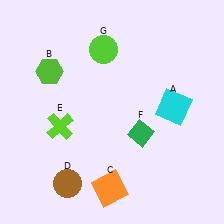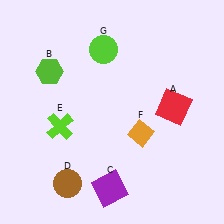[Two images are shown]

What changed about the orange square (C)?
In Image 1, C is orange. In Image 2, it changed to purple.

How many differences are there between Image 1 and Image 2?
There are 3 differences between the two images.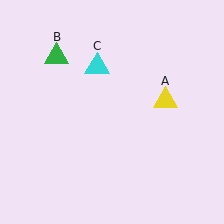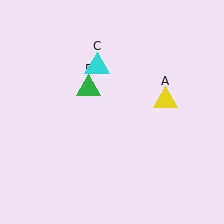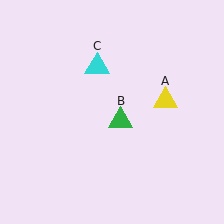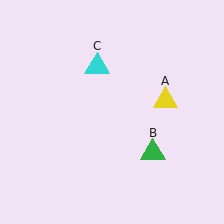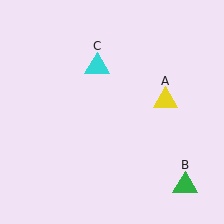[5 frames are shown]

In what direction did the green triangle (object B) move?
The green triangle (object B) moved down and to the right.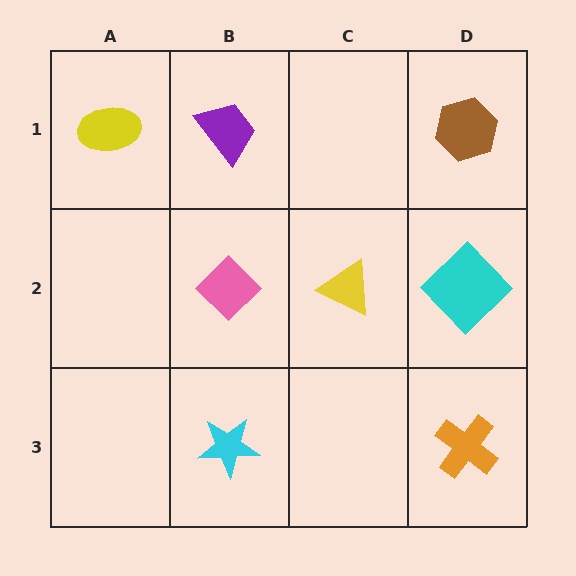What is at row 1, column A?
A yellow ellipse.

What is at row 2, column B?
A pink diamond.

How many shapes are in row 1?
3 shapes.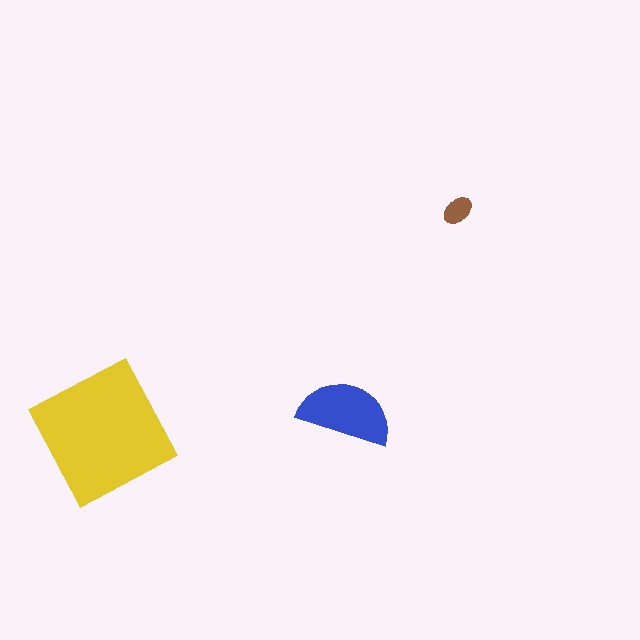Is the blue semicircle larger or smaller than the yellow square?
Smaller.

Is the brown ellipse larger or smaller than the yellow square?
Smaller.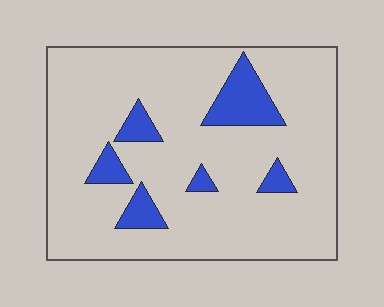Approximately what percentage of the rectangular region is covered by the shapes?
Approximately 15%.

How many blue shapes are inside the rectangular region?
6.